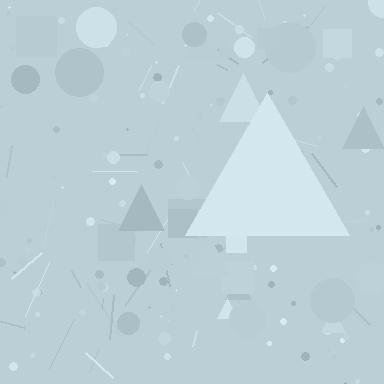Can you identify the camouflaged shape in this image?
The camouflaged shape is a triangle.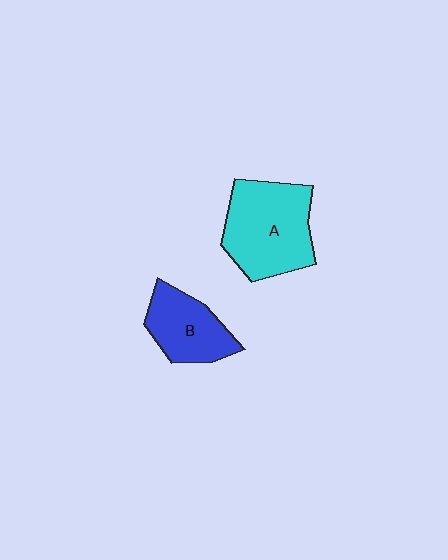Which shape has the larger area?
Shape A (cyan).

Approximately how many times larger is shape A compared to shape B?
Approximately 1.5 times.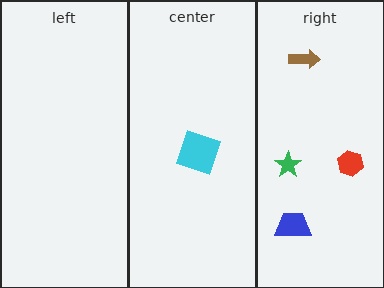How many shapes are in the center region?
1.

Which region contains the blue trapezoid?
The right region.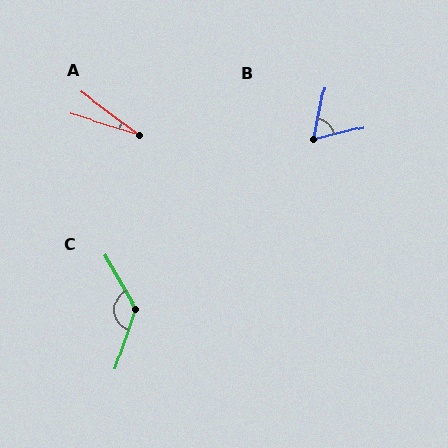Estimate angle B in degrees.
Approximately 64 degrees.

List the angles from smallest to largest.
A (20°), B (64°), C (132°).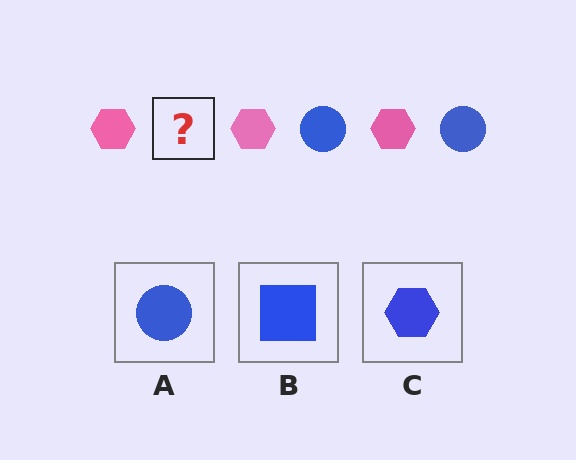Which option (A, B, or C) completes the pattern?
A.